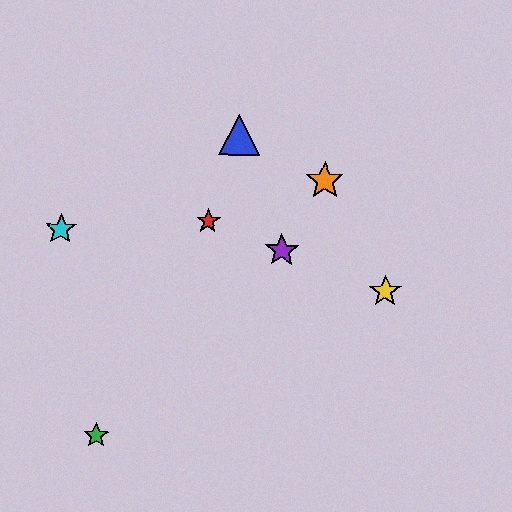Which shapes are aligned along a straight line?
The red star, the yellow star, the purple star are aligned along a straight line.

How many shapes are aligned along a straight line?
3 shapes (the red star, the yellow star, the purple star) are aligned along a straight line.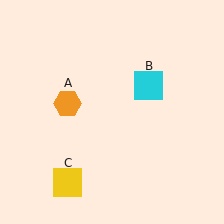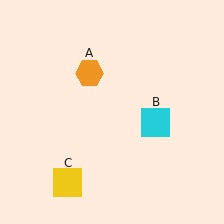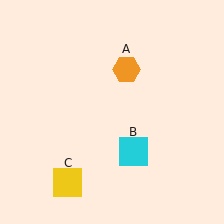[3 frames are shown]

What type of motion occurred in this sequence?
The orange hexagon (object A), cyan square (object B) rotated clockwise around the center of the scene.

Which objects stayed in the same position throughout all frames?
Yellow square (object C) remained stationary.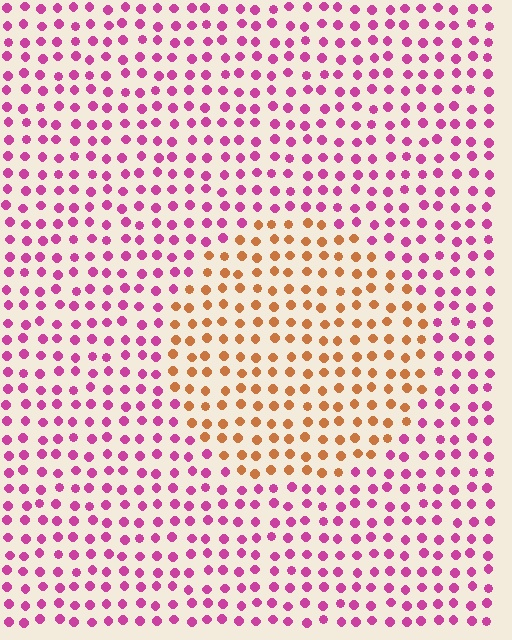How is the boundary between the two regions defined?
The boundary is defined purely by a slight shift in hue (about 65 degrees). Spacing, size, and orientation are identical on both sides.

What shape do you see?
I see a circle.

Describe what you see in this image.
The image is filled with small magenta elements in a uniform arrangement. A circle-shaped region is visible where the elements are tinted to a slightly different hue, forming a subtle color boundary.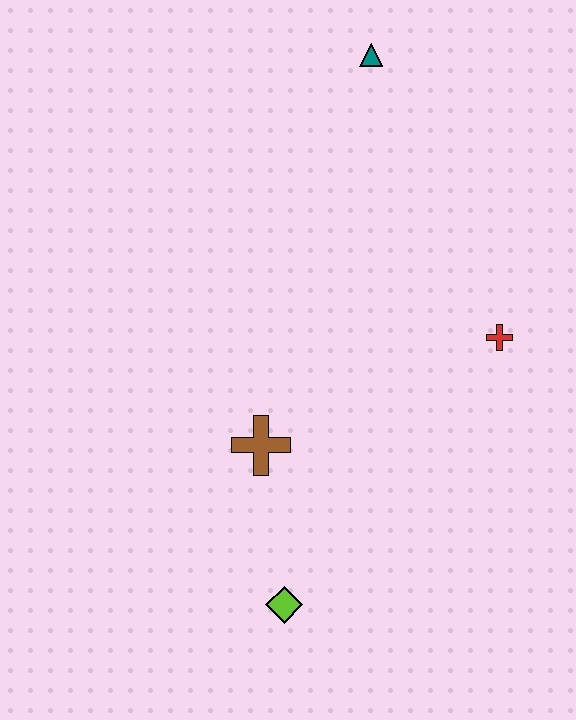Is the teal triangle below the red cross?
No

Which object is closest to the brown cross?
The lime diamond is closest to the brown cross.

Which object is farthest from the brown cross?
The teal triangle is farthest from the brown cross.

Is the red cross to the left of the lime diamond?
No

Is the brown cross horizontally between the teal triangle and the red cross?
No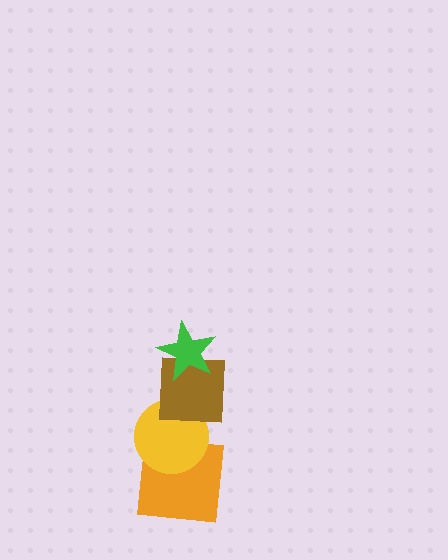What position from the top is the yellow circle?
The yellow circle is 3rd from the top.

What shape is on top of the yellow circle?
The brown square is on top of the yellow circle.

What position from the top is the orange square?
The orange square is 4th from the top.